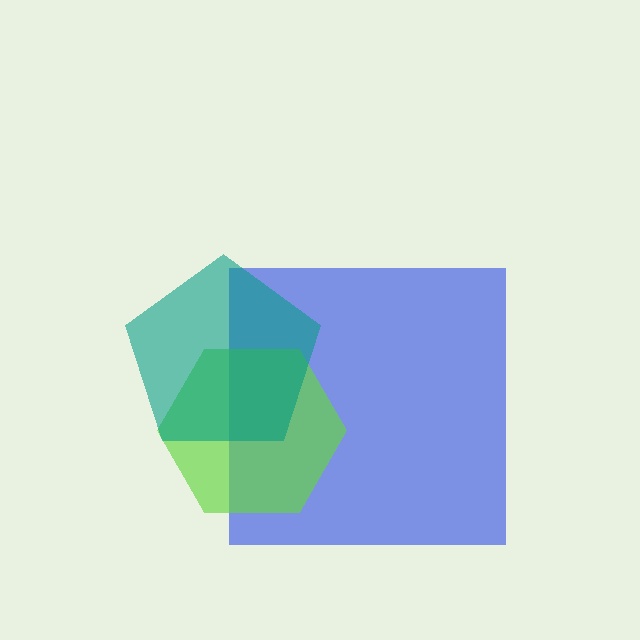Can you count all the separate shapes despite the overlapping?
Yes, there are 3 separate shapes.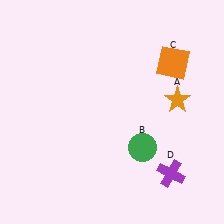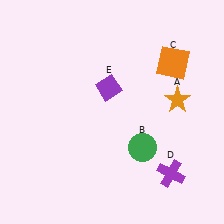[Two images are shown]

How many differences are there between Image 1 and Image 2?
There is 1 difference between the two images.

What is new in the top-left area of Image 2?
A purple diamond (E) was added in the top-left area of Image 2.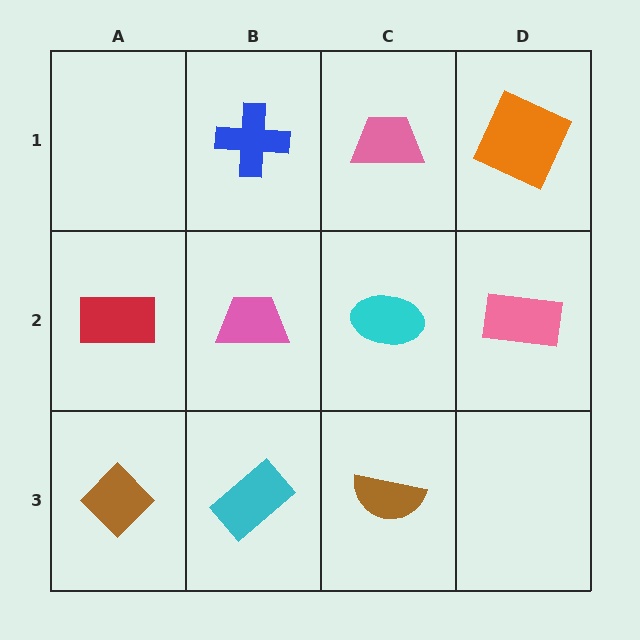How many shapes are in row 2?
4 shapes.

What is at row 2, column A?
A red rectangle.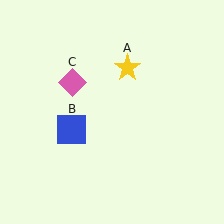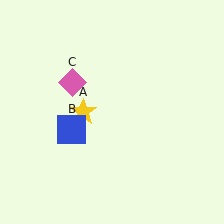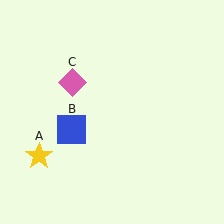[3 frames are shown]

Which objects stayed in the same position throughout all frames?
Blue square (object B) and pink diamond (object C) remained stationary.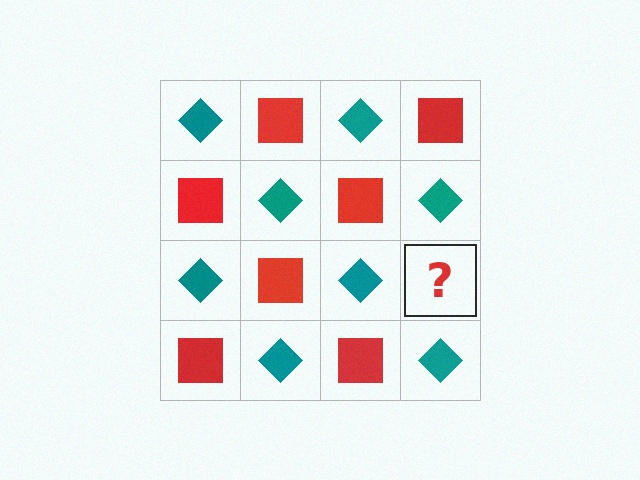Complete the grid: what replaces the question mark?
The question mark should be replaced with a red square.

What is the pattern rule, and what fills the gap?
The rule is that it alternates teal diamond and red square in a checkerboard pattern. The gap should be filled with a red square.